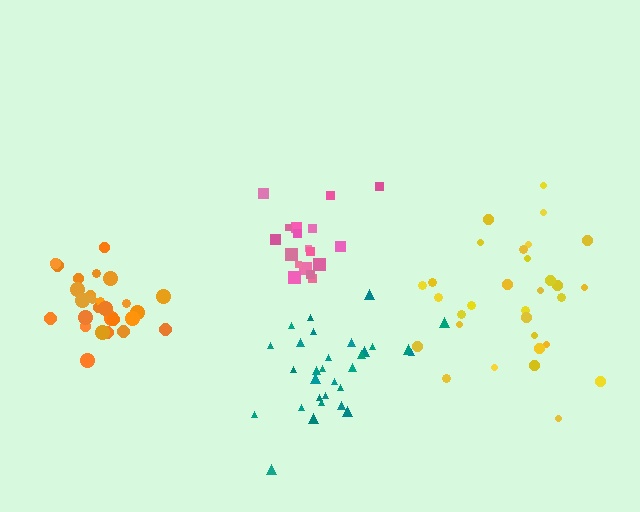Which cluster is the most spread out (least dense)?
Yellow.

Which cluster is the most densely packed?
Orange.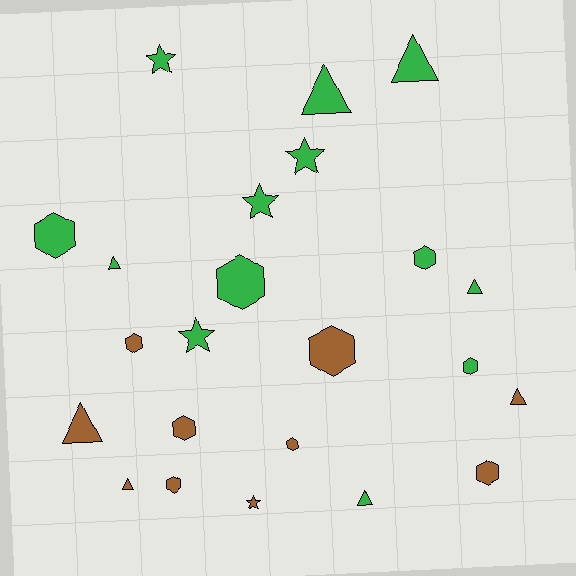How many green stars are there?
There are 4 green stars.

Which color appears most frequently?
Green, with 13 objects.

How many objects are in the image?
There are 23 objects.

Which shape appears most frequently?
Hexagon, with 10 objects.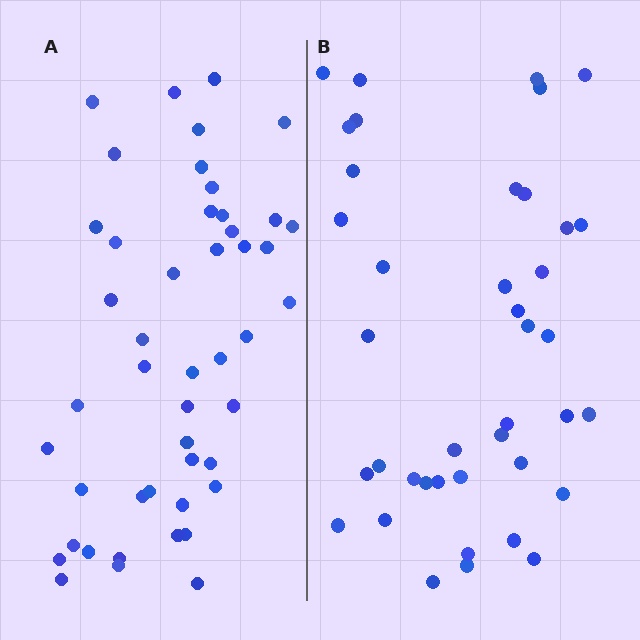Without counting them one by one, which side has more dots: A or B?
Region A (the left region) has more dots.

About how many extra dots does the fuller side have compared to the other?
Region A has roughly 8 or so more dots than region B.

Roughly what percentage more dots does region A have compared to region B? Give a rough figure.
About 20% more.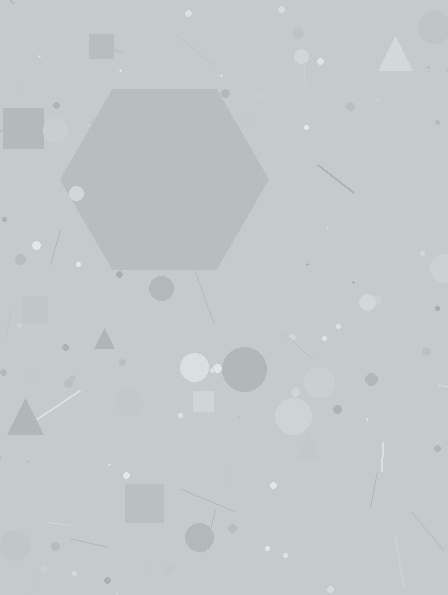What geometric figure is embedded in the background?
A hexagon is embedded in the background.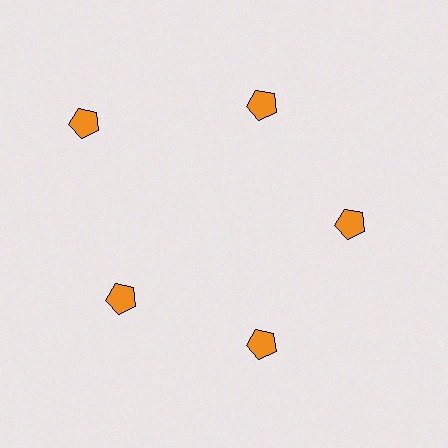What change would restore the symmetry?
The symmetry would be restored by moving it inward, back onto the ring so that all 5 pentagons sit at equal angles and equal distance from the center.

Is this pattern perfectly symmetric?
No. The 5 orange pentagons are arranged in a ring, but one element near the 10 o'clock position is pushed outward from the center, breaking the 5-fold rotational symmetry.